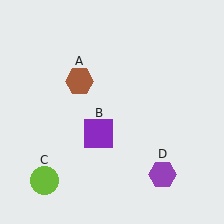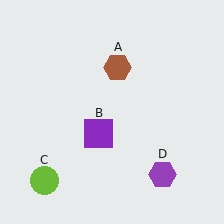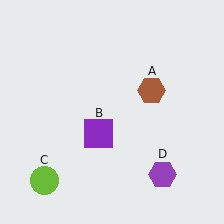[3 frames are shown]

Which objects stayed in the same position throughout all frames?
Purple square (object B) and lime circle (object C) and purple hexagon (object D) remained stationary.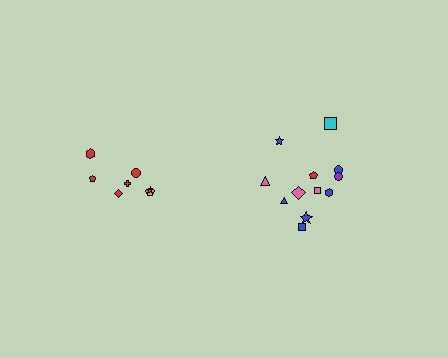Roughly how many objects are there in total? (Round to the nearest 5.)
Roughly 20 objects in total.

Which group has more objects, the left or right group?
The right group.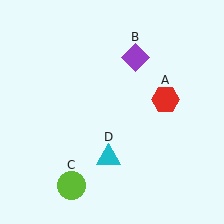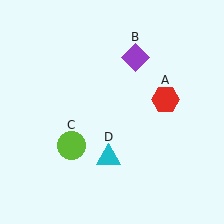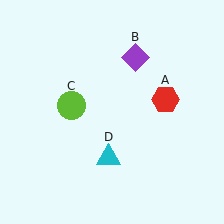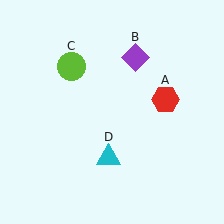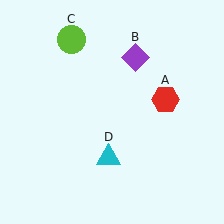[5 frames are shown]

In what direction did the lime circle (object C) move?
The lime circle (object C) moved up.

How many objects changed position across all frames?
1 object changed position: lime circle (object C).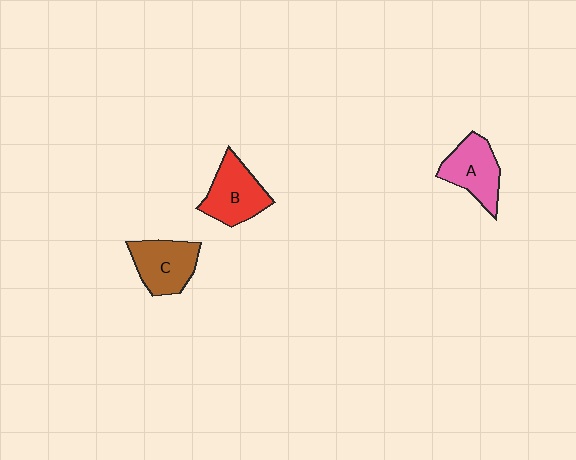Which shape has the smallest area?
Shape A (pink).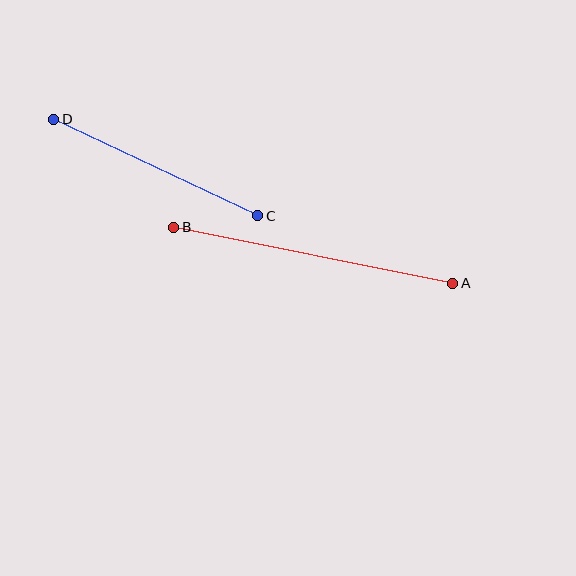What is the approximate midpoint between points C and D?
The midpoint is at approximately (156, 167) pixels.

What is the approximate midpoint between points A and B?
The midpoint is at approximately (313, 255) pixels.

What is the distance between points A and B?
The distance is approximately 285 pixels.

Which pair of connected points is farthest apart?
Points A and B are farthest apart.